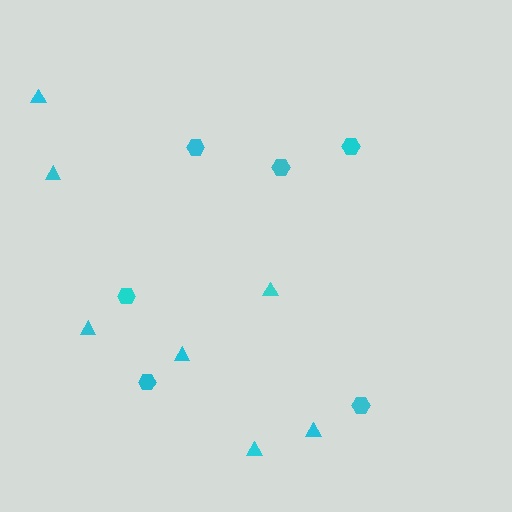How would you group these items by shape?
There are 2 groups: one group of triangles (7) and one group of hexagons (6).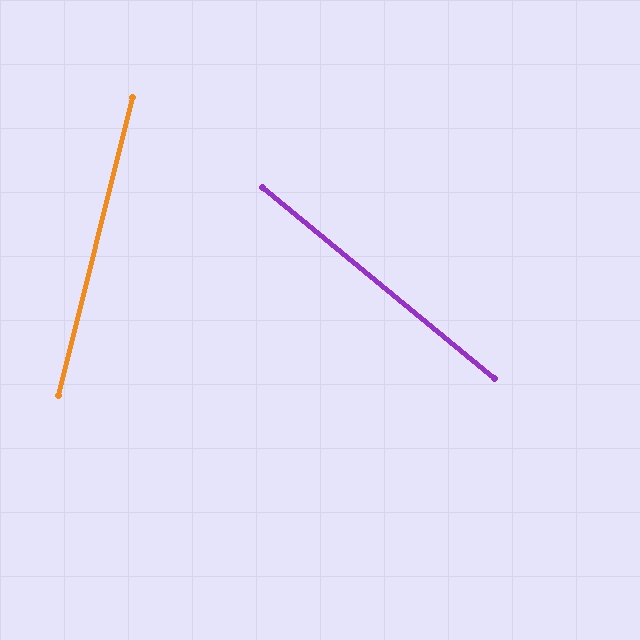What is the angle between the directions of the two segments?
Approximately 64 degrees.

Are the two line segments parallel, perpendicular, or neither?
Neither parallel nor perpendicular — they differ by about 64°.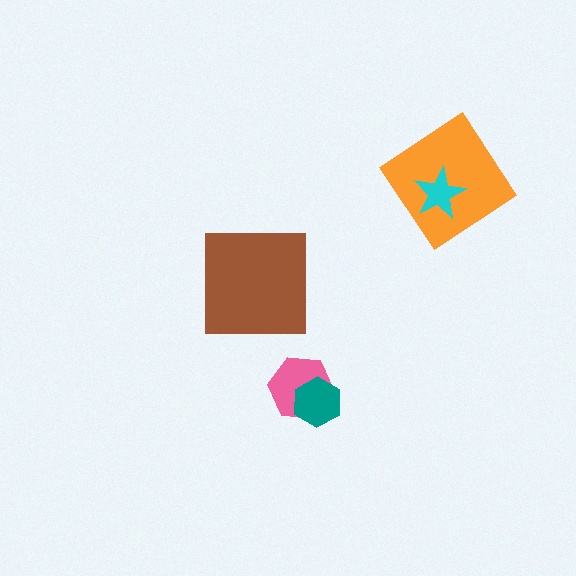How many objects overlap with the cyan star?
1 object overlaps with the cyan star.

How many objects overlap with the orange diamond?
1 object overlaps with the orange diamond.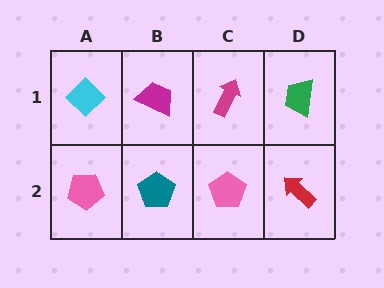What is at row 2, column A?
A pink pentagon.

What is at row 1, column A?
A cyan diamond.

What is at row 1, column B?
A magenta trapezoid.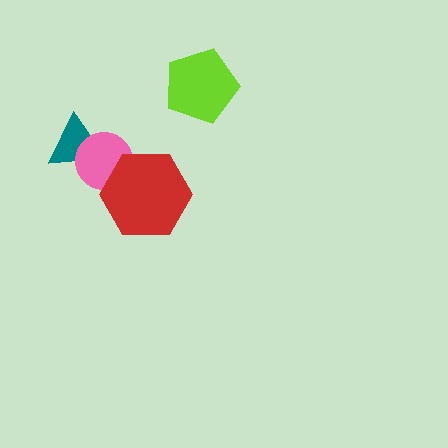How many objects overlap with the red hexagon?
1 object overlaps with the red hexagon.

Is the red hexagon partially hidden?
No, no other shape covers it.